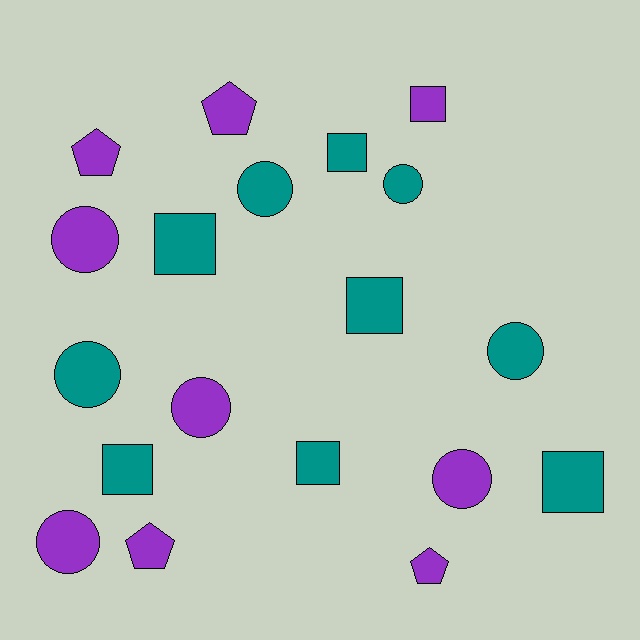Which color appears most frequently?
Teal, with 10 objects.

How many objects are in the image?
There are 19 objects.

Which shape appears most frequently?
Circle, with 8 objects.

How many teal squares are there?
There are 6 teal squares.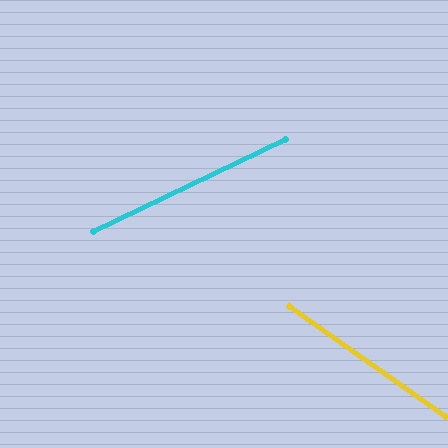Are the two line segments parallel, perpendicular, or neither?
Neither parallel nor perpendicular — they differ by about 61°.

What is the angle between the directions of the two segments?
Approximately 61 degrees.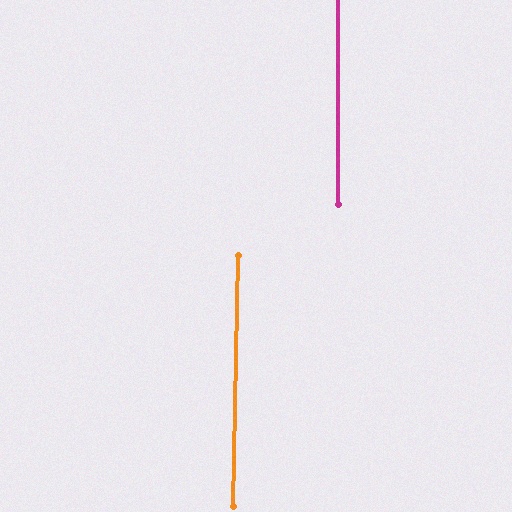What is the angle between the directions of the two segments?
Approximately 1 degree.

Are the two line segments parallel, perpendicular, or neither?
Parallel — their directions differ by only 1.1°.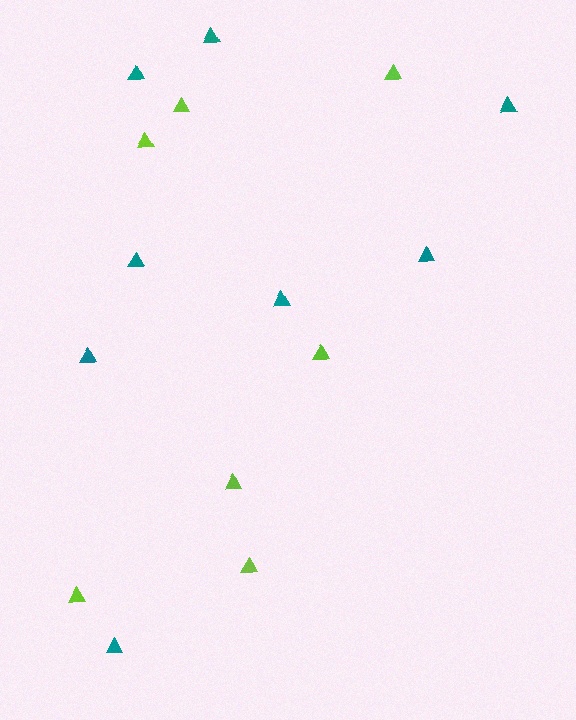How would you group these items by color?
There are 2 groups: one group of teal triangles (8) and one group of lime triangles (7).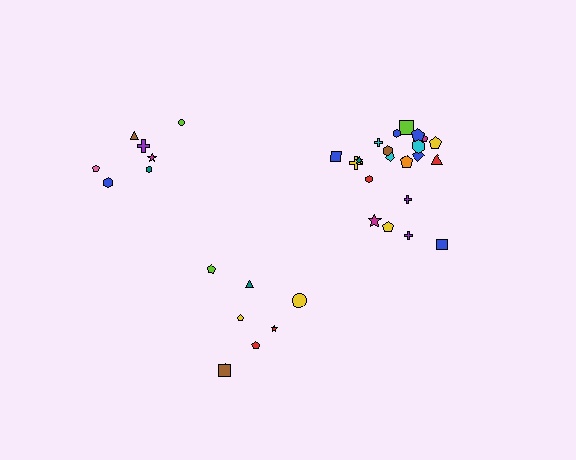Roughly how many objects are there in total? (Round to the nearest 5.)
Roughly 35 objects in total.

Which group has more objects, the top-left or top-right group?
The top-right group.